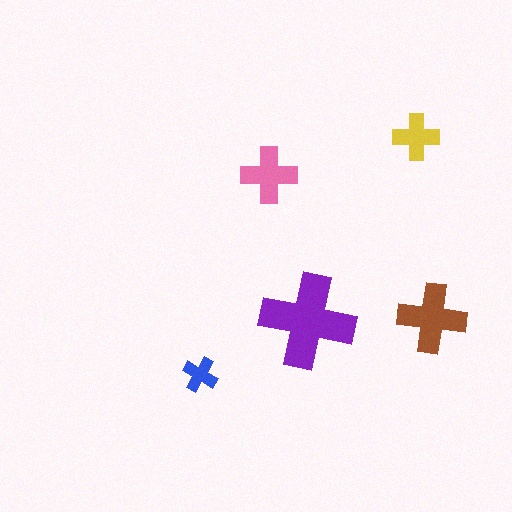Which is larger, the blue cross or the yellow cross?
The yellow one.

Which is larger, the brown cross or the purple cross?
The purple one.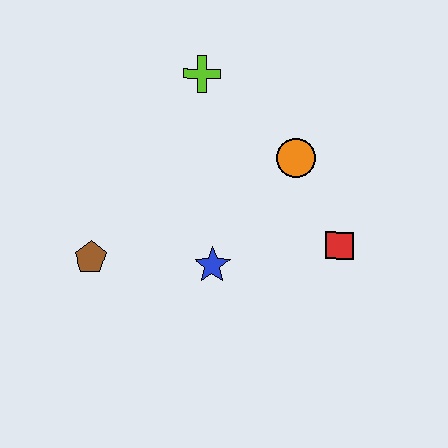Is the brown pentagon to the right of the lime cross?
No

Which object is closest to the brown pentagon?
The blue star is closest to the brown pentagon.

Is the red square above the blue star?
Yes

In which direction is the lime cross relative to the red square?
The lime cross is above the red square.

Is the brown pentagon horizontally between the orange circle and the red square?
No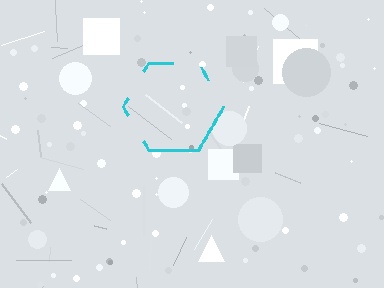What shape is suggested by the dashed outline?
The dashed outline suggests a hexagon.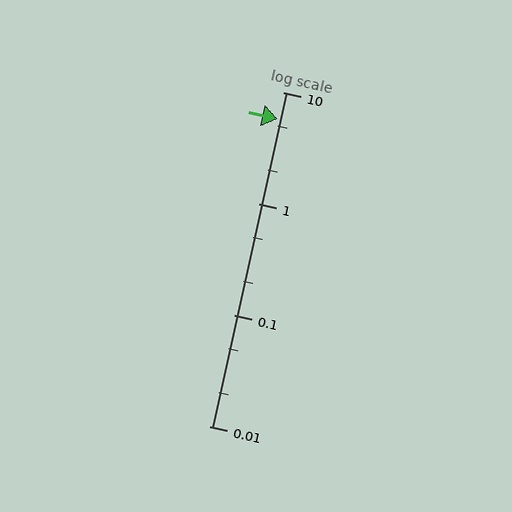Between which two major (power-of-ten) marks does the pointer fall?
The pointer is between 1 and 10.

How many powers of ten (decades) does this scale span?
The scale spans 3 decades, from 0.01 to 10.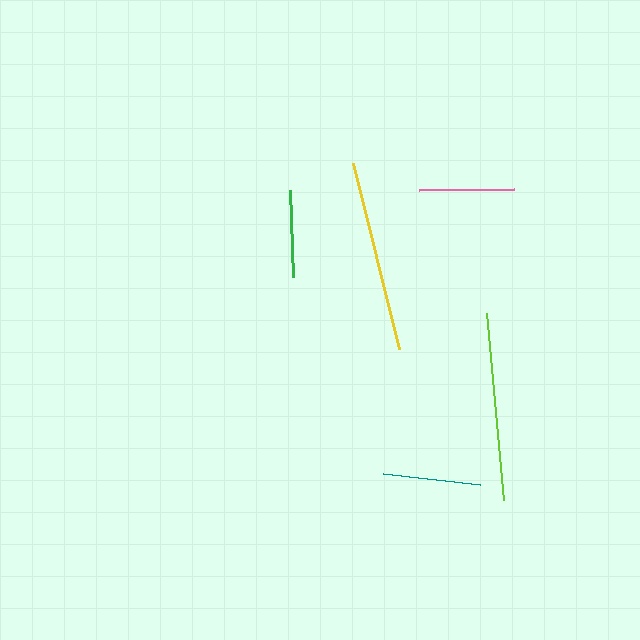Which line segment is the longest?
The yellow line is the longest at approximately 191 pixels.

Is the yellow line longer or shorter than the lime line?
The yellow line is longer than the lime line.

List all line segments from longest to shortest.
From longest to shortest: yellow, lime, teal, pink, green.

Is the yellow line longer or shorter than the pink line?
The yellow line is longer than the pink line.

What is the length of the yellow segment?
The yellow segment is approximately 191 pixels long.